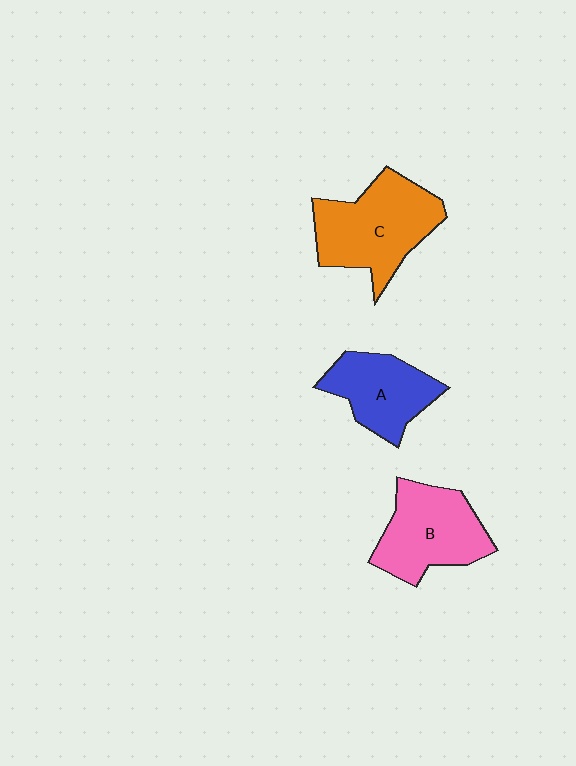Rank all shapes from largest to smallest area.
From largest to smallest: C (orange), B (pink), A (blue).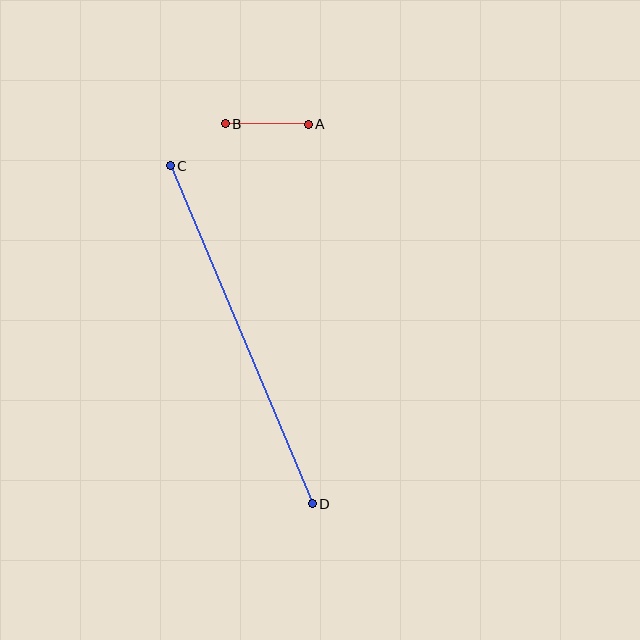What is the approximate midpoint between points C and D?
The midpoint is at approximately (241, 335) pixels.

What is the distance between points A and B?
The distance is approximately 83 pixels.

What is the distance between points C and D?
The distance is approximately 367 pixels.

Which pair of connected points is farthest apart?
Points C and D are farthest apart.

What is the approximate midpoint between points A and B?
The midpoint is at approximately (267, 124) pixels.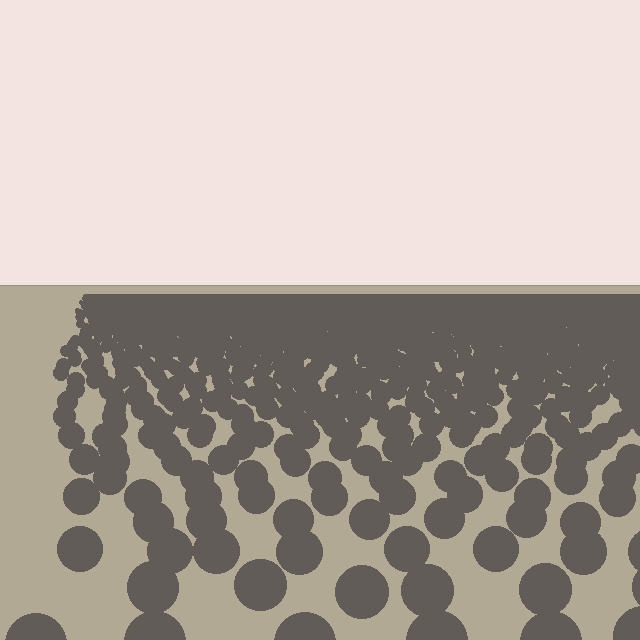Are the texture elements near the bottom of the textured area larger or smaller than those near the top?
Larger. Near the bottom, elements are closer to the viewer and appear at a bigger on-screen size.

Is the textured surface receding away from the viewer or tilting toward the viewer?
The surface is receding away from the viewer. Texture elements get smaller and denser toward the top.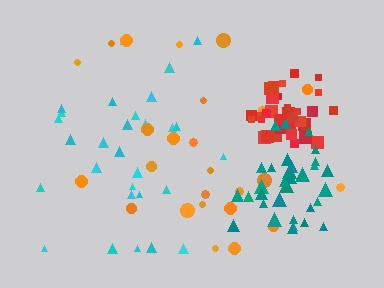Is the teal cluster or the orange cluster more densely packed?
Teal.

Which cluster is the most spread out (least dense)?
Orange.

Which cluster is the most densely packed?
Red.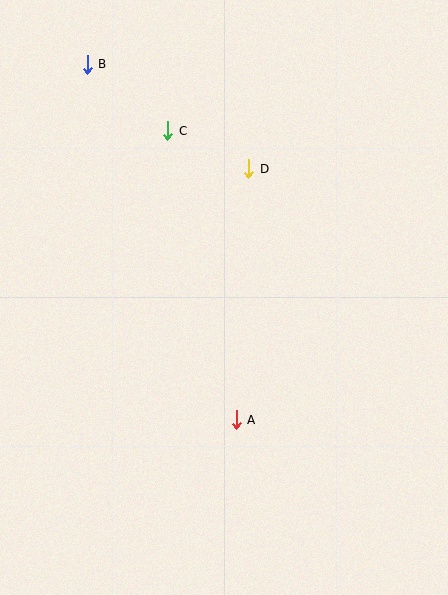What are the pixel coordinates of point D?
Point D is at (249, 169).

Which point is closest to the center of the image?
Point A at (236, 420) is closest to the center.